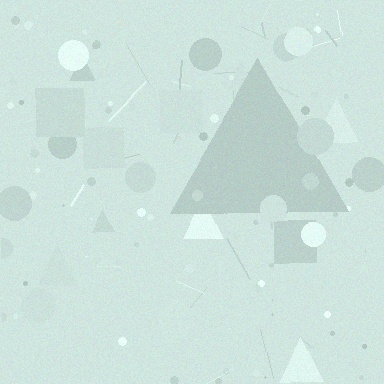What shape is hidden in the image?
A triangle is hidden in the image.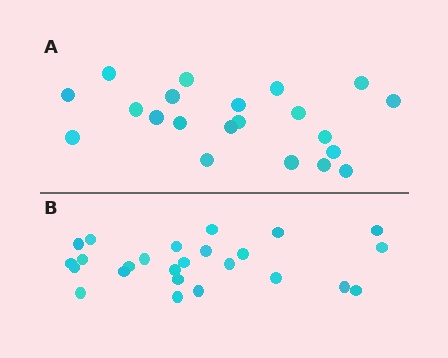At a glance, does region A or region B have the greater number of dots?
Region B (the bottom region) has more dots.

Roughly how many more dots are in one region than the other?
Region B has about 4 more dots than region A.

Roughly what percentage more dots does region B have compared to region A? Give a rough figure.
About 20% more.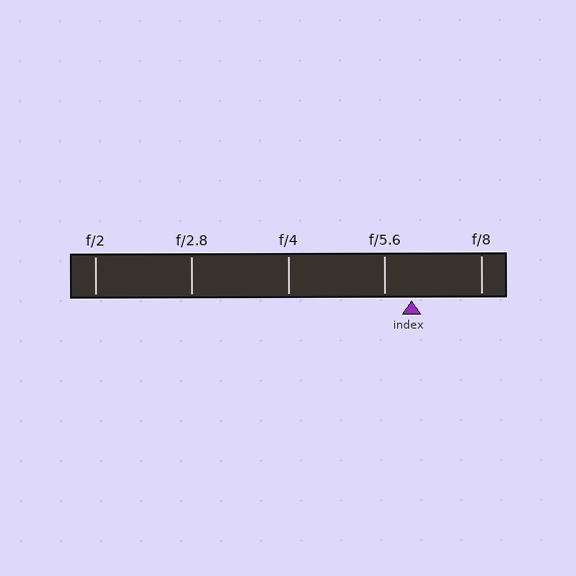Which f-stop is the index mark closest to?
The index mark is closest to f/5.6.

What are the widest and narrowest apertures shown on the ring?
The widest aperture shown is f/2 and the narrowest is f/8.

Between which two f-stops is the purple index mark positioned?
The index mark is between f/5.6 and f/8.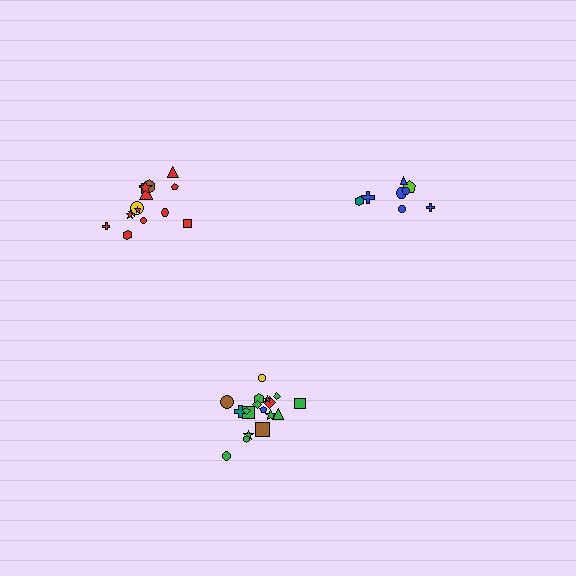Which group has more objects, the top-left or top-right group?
The top-left group.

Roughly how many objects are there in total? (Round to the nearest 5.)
Roughly 40 objects in total.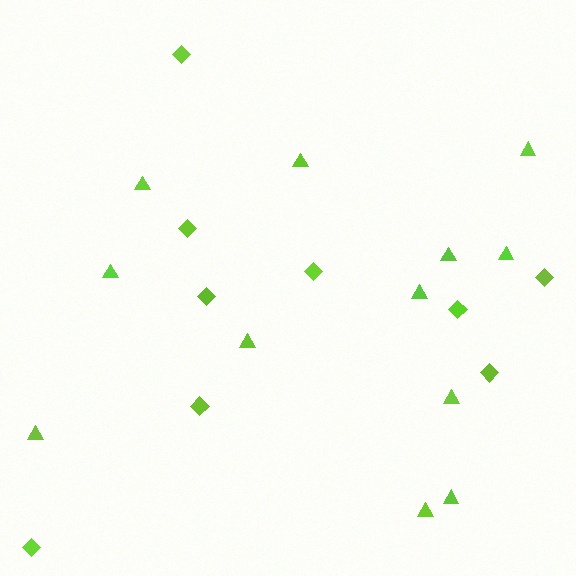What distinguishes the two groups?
There are 2 groups: one group of triangles (12) and one group of diamonds (9).